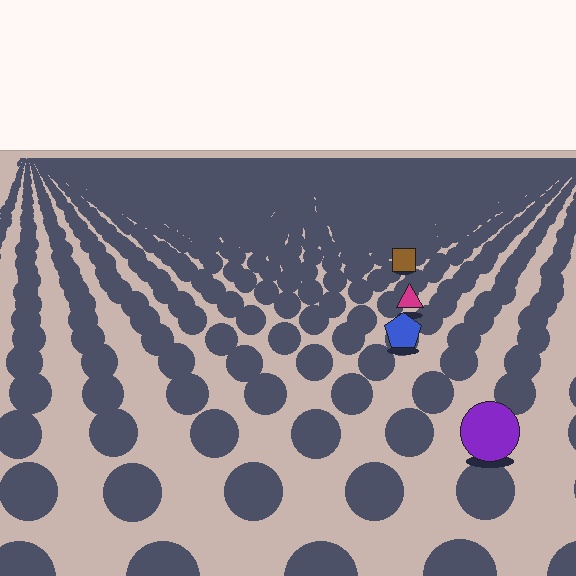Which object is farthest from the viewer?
The brown square is farthest from the viewer. It appears smaller and the ground texture around it is denser.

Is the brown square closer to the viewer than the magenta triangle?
No. The magenta triangle is closer — you can tell from the texture gradient: the ground texture is coarser near it.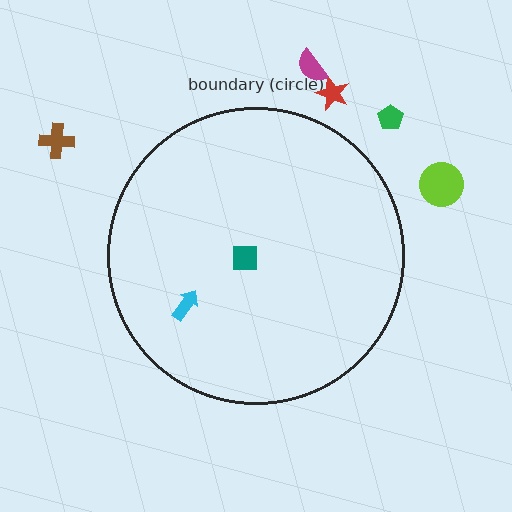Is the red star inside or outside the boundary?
Outside.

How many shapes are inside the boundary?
2 inside, 5 outside.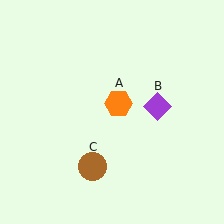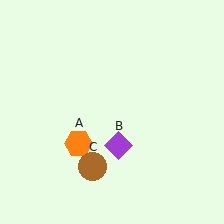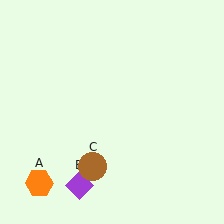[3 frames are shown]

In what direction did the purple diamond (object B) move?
The purple diamond (object B) moved down and to the left.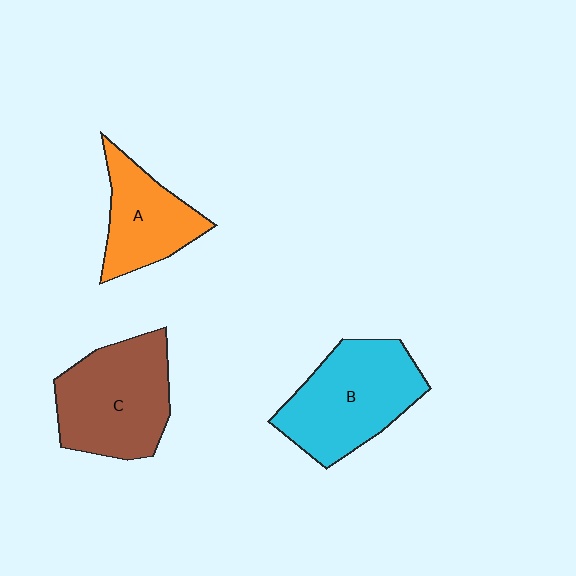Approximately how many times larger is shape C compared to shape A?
Approximately 1.5 times.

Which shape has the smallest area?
Shape A (orange).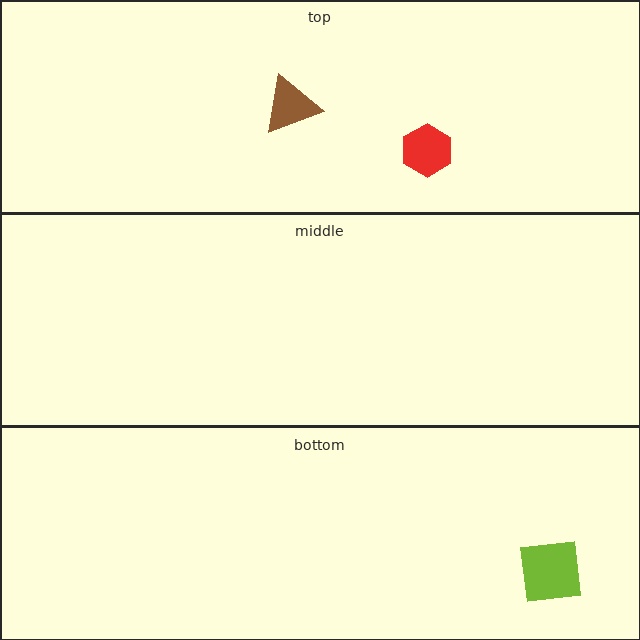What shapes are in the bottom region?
The lime square.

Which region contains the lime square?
The bottom region.